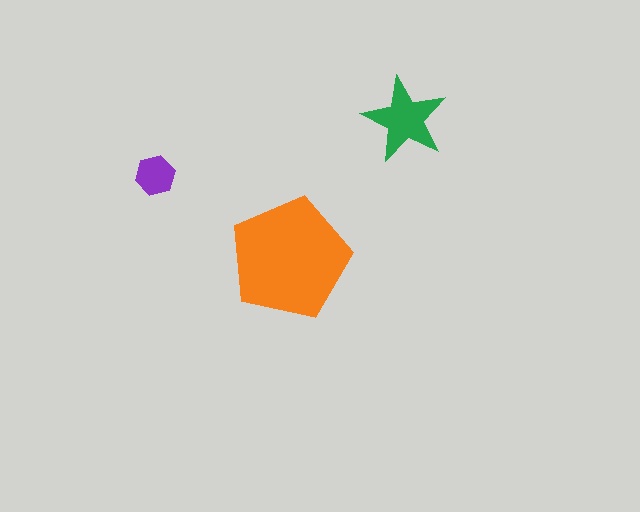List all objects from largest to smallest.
The orange pentagon, the green star, the purple hexagon.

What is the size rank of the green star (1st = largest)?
2nd.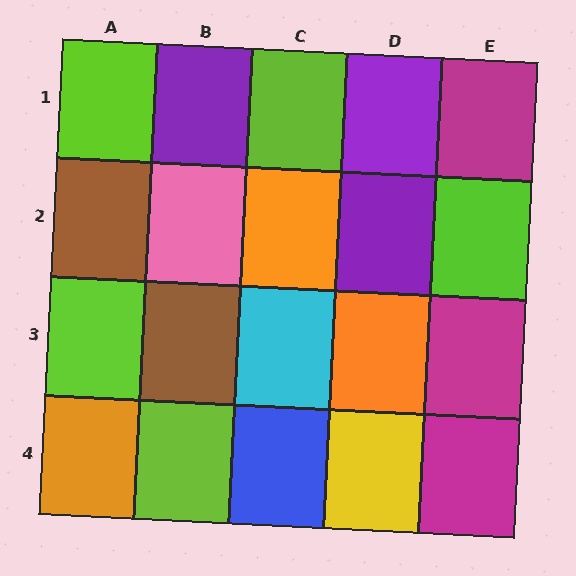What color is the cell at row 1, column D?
Purple.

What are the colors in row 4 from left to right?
Orange, lime, blue, yellow, magenta.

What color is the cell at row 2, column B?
Pink.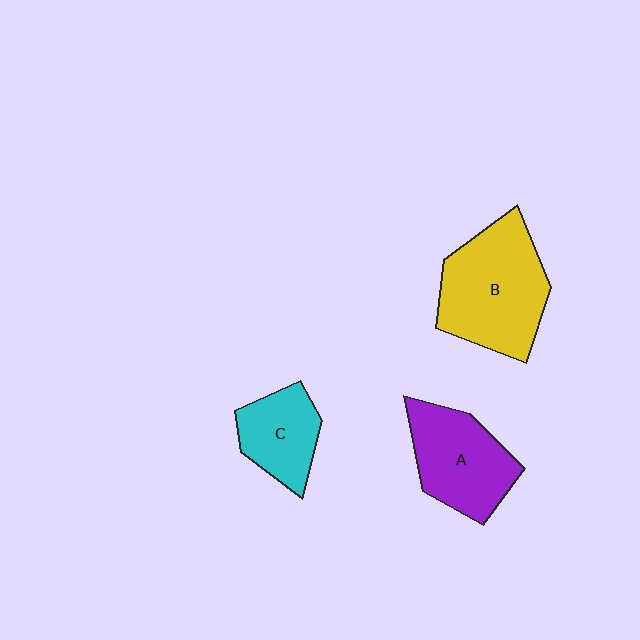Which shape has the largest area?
Shape B (yellow).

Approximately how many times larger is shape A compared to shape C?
Approximately 1.4 times.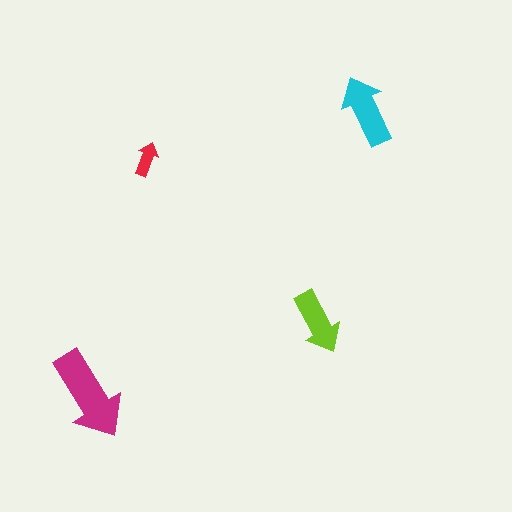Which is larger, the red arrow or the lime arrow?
The lime one.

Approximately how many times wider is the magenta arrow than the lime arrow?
About 1.5 times wider.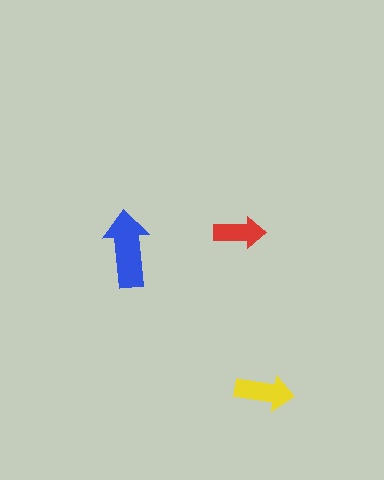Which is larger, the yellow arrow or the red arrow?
The yellow one.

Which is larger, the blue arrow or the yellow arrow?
The blue one.